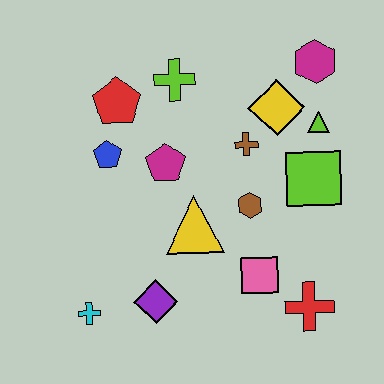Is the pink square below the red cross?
No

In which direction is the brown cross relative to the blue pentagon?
The brown cross is to the right of the blue pentagon.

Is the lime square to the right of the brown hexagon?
Yes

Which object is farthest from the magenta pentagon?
The red cross is farthest from the magenta pentagon.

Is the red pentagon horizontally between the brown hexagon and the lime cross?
No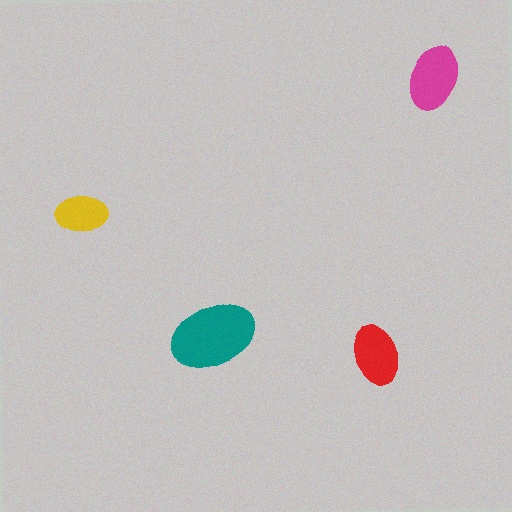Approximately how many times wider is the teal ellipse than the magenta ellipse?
About 1.5 times wider.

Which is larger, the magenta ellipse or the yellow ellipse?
The magenta one.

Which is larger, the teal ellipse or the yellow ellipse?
The teal one.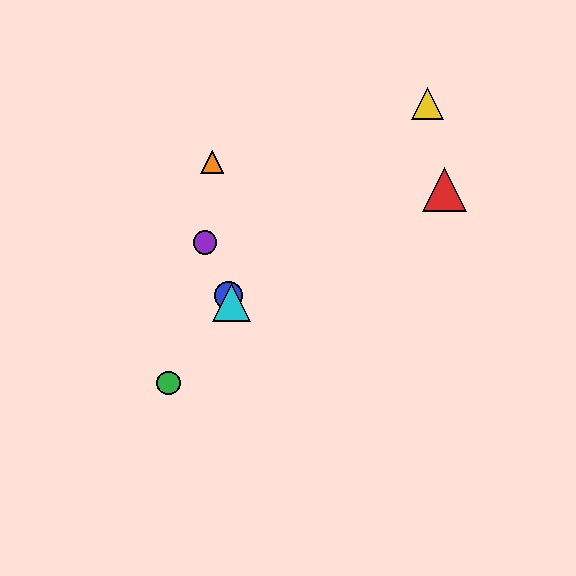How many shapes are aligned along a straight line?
3 shapes (the blue circle, the purple circle, the cyan triangle) are aligned along a straight line.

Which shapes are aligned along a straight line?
The blue circle, the purple circle, the cyan triangle are aligned along a straight line.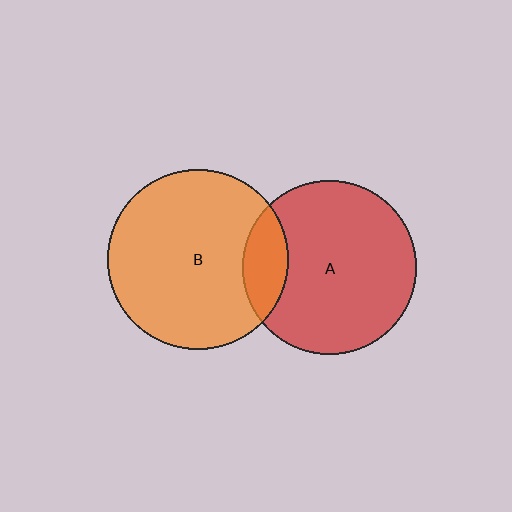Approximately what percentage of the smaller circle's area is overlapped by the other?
Approximately 15%.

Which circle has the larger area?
Circle B (orange).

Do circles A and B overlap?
Yes.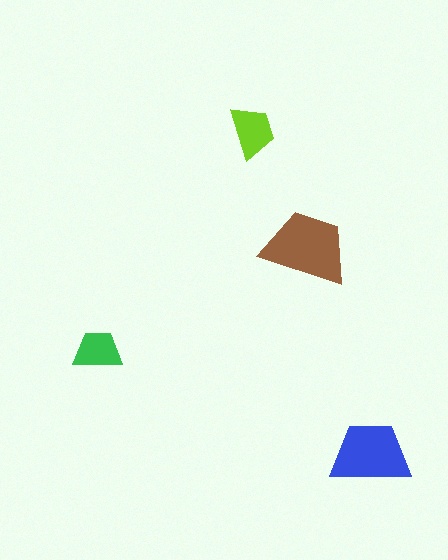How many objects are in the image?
There are 4 objects in the image.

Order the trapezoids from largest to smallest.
the brown one, the blue one, the lime one, the green one.